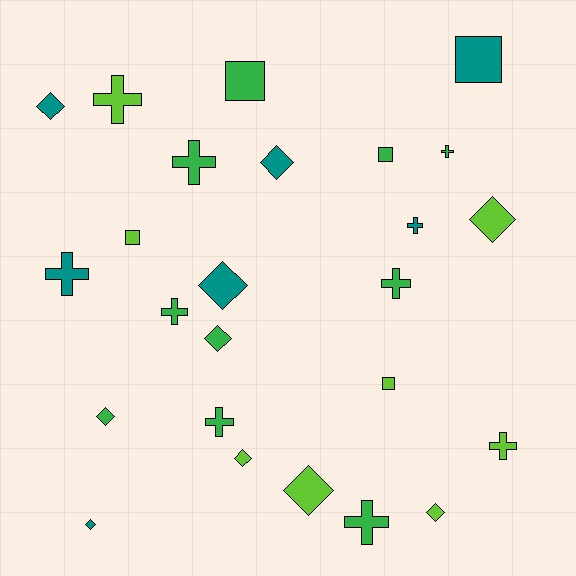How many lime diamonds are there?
There are 4 lime diamonds.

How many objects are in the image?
There are 25 objects.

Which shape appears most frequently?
Cross, with 10 objects.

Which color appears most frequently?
Green, with 10 objects.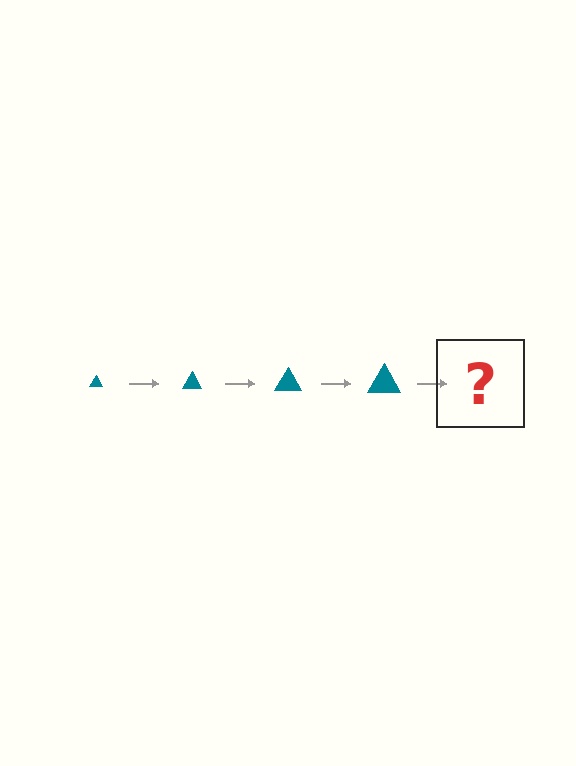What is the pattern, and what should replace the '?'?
The pattern is that the triangle gets progressively larger each step. The '?' should be a teal triangle, larger than the previous one.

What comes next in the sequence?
The next element should be a teal triangle, larger than the previous one.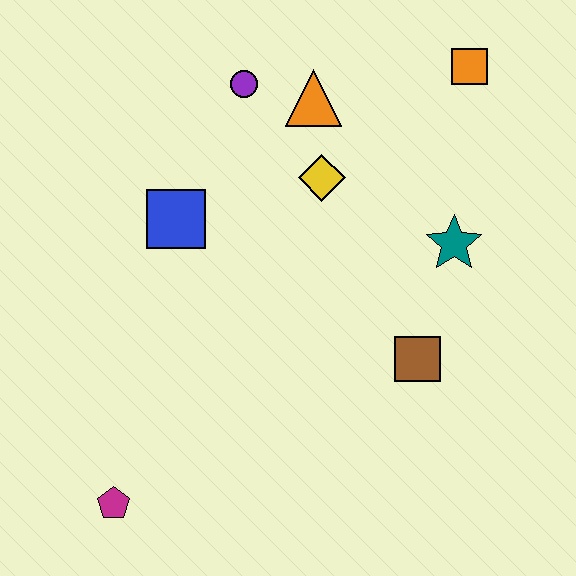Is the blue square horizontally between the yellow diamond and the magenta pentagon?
Yes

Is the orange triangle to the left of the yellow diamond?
Yes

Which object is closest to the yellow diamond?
The orange triangle is closest to the yellow diamond.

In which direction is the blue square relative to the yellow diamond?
The blue square is to the left of the yellow diamond.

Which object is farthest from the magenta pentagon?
The orange square is farthest from the magenta pentagon.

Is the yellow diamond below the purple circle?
Yes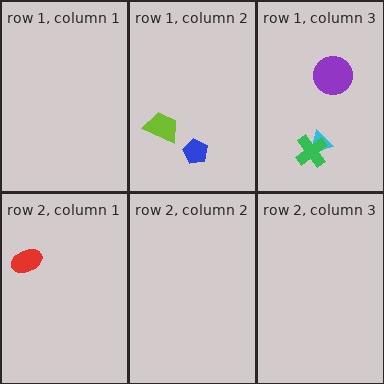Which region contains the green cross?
The row 1, column 3 region.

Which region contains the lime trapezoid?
The row 1, column 2 region.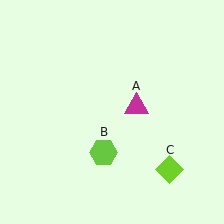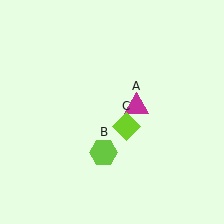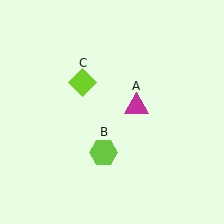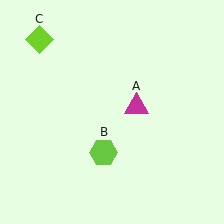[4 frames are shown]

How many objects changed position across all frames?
1 object changed position: lime diamond (object C).